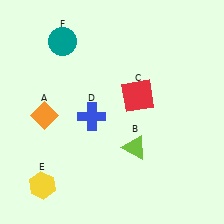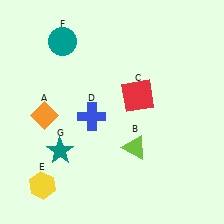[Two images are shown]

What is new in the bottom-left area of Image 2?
A teal star (G) was added in the bottom-left area of Image 2.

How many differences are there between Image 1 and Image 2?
There is 1 difference between the two images.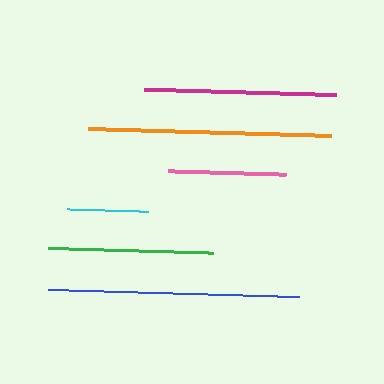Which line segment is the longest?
The blue line is the longest at approximately 251 pixels.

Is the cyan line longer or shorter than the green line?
The green line is longer than the cyan line.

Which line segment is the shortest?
The cyan line is the shortest at approximately 82 pixels.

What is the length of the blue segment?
The blue segment is approximately 251 pixels long.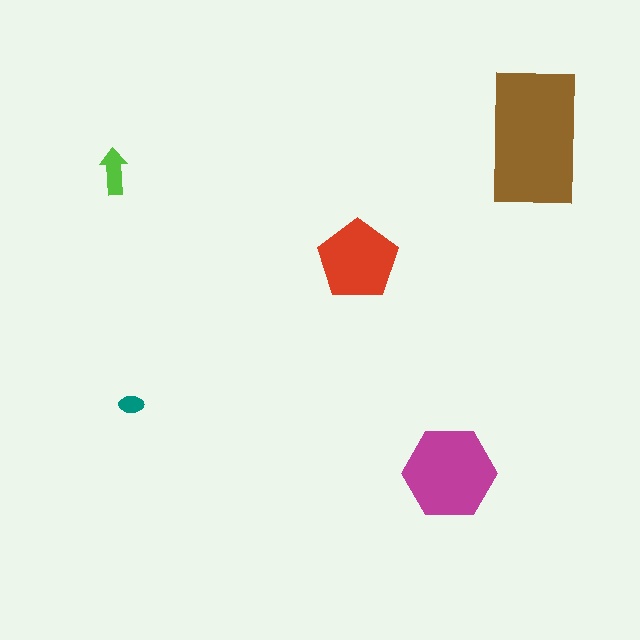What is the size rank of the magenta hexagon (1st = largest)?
2nd.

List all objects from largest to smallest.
The brown rectangle, the magenta hexagon, the red pentagon, the lime arrow, the teal ellipse.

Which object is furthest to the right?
The brown rectangle is rightmost.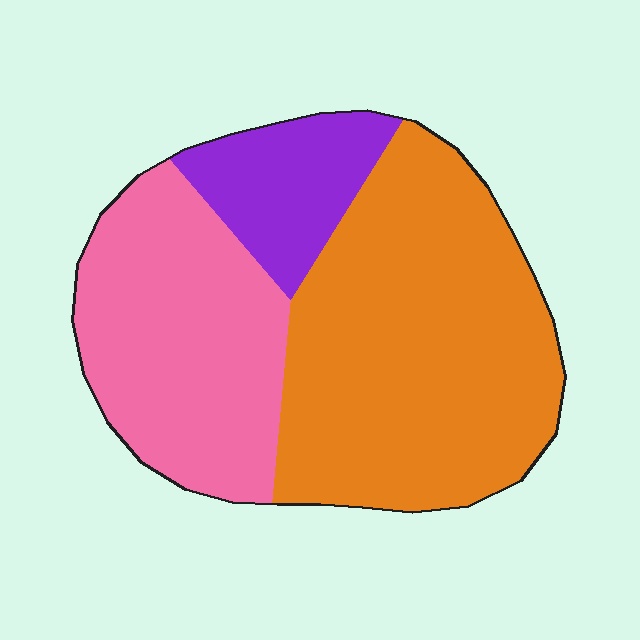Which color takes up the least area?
Purple, at roughly 15%.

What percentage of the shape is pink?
Pink covers 34% of the shape.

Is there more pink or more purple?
Pink.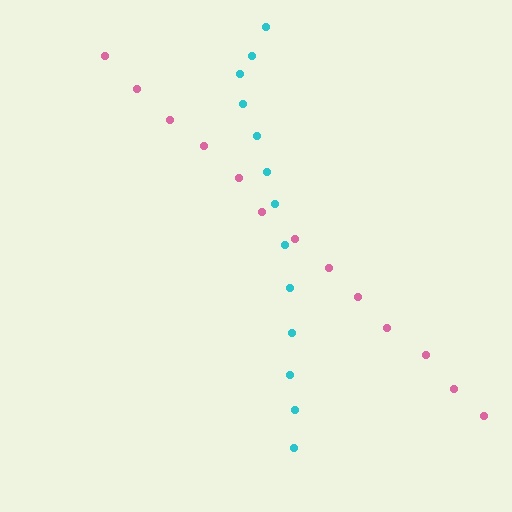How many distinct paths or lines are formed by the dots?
There are 2 distinct paths.